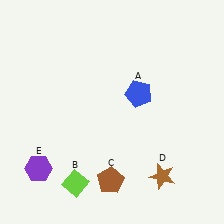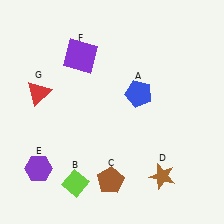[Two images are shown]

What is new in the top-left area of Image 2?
A red triangle (G) was added in the top-left area of Image 2.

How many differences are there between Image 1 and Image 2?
There are 2 differences between the two images.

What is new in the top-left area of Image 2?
A purple square (F) was added in the top-left area of Image 2.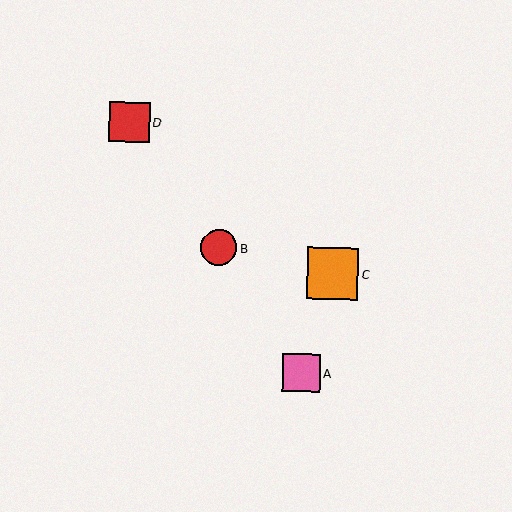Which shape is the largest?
The orange square (labeled C) is the largest.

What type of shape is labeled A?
Shape A is a pink square.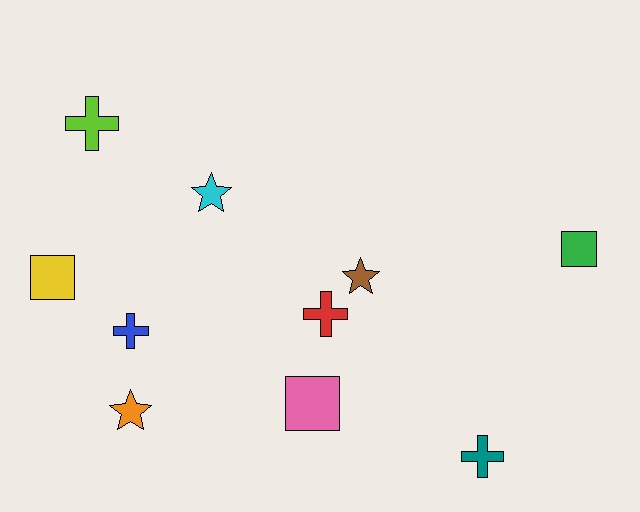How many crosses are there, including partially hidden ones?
There are 4 crosses.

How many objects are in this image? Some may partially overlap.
There are 10 objects.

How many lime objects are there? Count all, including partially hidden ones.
There is 1 lime object.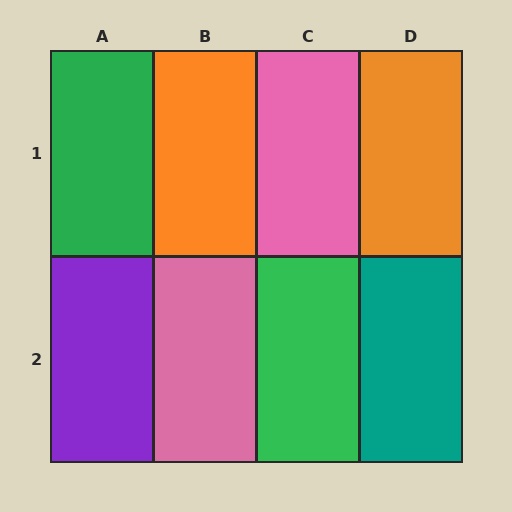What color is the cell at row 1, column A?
Green.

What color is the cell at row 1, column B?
Orange.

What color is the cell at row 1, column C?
Pink.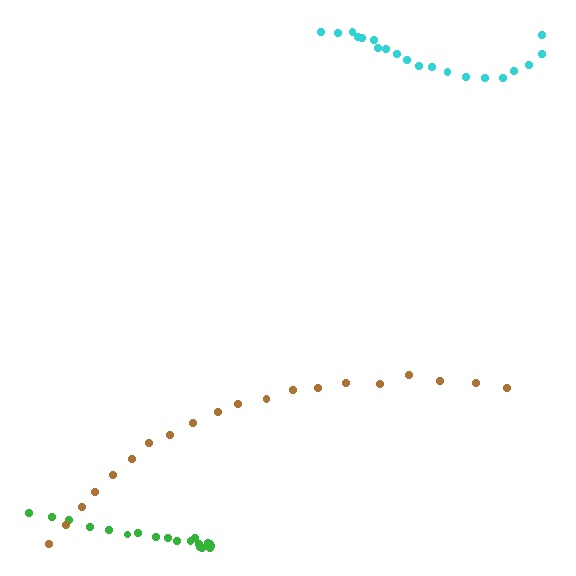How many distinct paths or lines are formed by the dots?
There are 3 distinct paths.